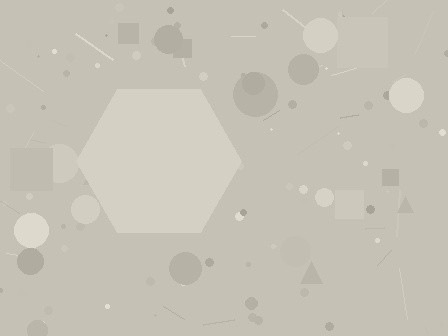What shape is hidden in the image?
A hexagon is hidden in the image.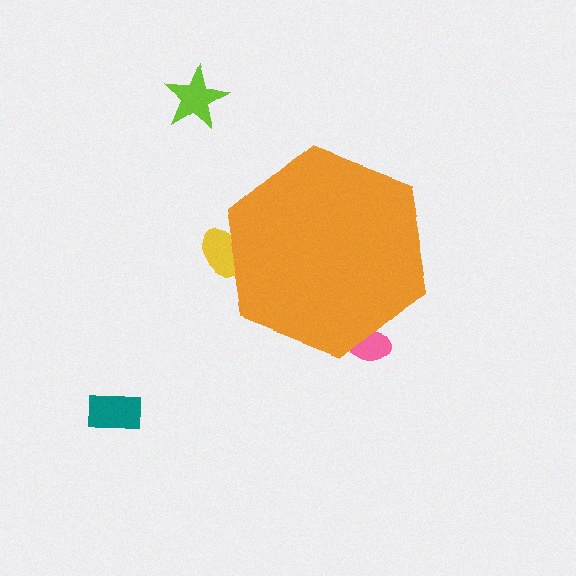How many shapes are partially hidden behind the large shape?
2 shapes are partially hidden.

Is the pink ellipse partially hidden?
Yes, the pink ellipse is partially hidden behind the orange hexagon.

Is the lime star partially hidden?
No, the lime star is fully visible.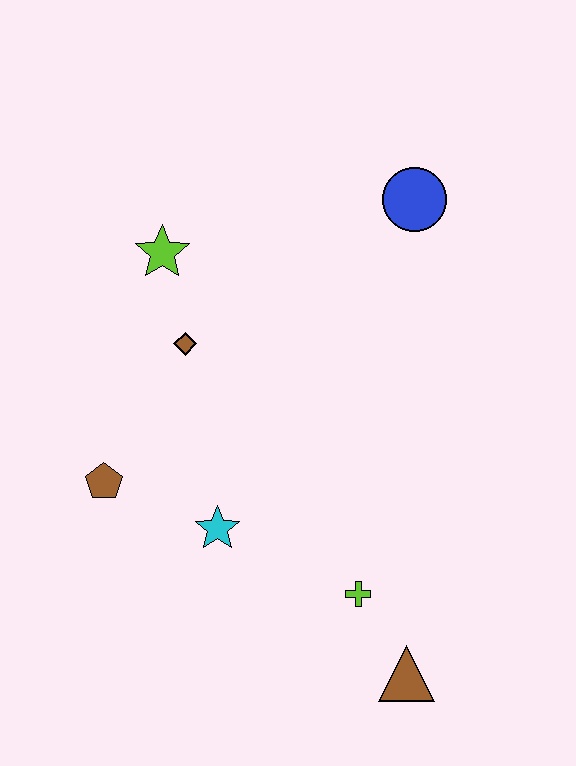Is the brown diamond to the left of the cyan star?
Yes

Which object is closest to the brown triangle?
The lime cross is closest to the brown triangle.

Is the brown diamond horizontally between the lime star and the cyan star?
Yes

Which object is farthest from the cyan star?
The blue circle is farthest from the cyan star.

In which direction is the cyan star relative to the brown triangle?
The cyan star is to the left of the brown triangle.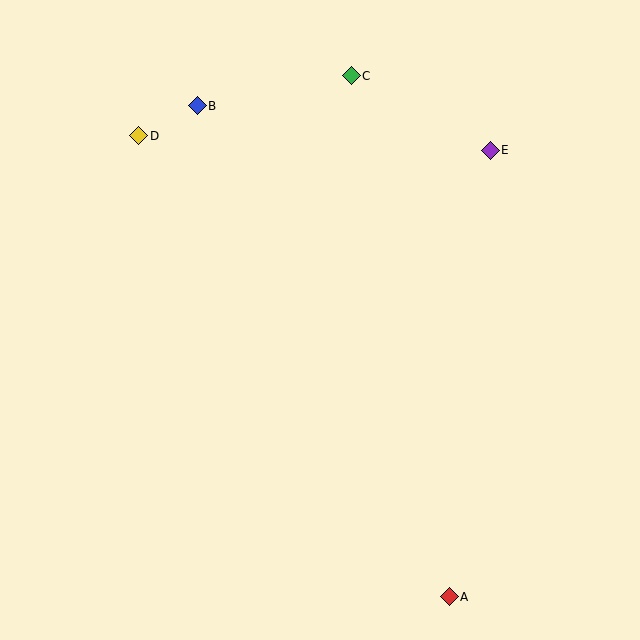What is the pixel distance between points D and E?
The distance between D and E is 352 pixels.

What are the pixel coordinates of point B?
Point B is at (197, 106).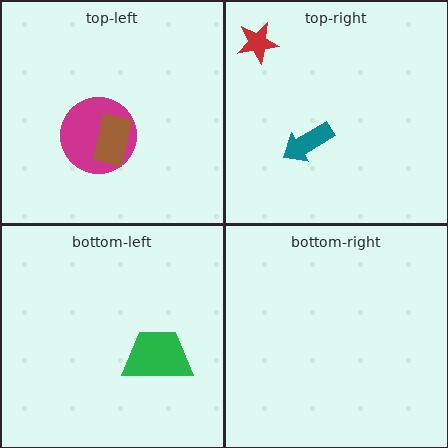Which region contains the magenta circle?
The top-left region.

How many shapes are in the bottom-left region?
1.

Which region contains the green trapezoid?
The bottom-left region.